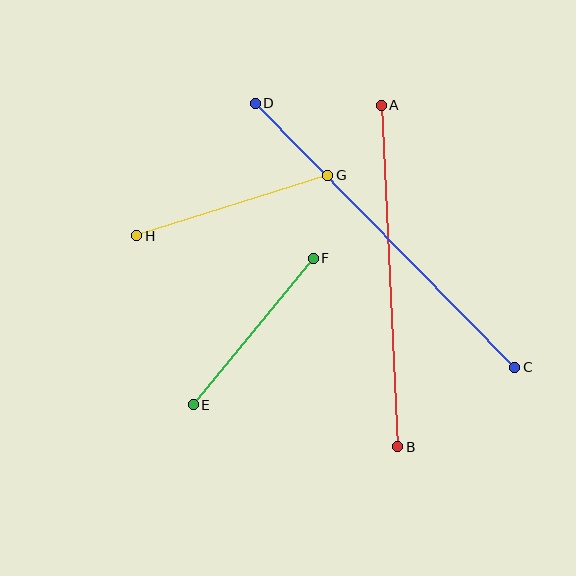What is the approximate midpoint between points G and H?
The midpoint is at approximately (232, 205) pixels.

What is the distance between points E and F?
The distance is approximately 189 pixels.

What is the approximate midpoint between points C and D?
The midpoint is at approximately (385, 235) pixels.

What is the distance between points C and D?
The distance is approximately 370 pixels.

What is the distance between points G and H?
The distance is approximately 200 pixels.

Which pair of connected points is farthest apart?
Points C and D are farthest apart.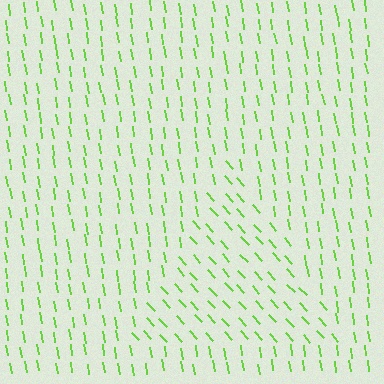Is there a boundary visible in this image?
Yes, there is a texture boundary formed by a change in line orientation.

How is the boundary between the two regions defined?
The boundary is defined purely by a change in line orientation (approximately 33 degrees difference). All lines are the same color and thickness.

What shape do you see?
I see a triangle.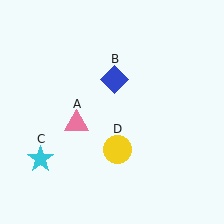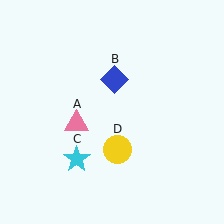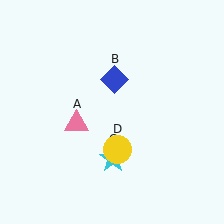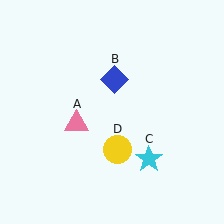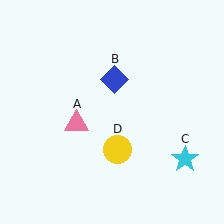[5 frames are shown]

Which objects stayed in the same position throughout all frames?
Pink triangle (object A) and blue diamond (object B) and yellow circle (object D) remained stationary.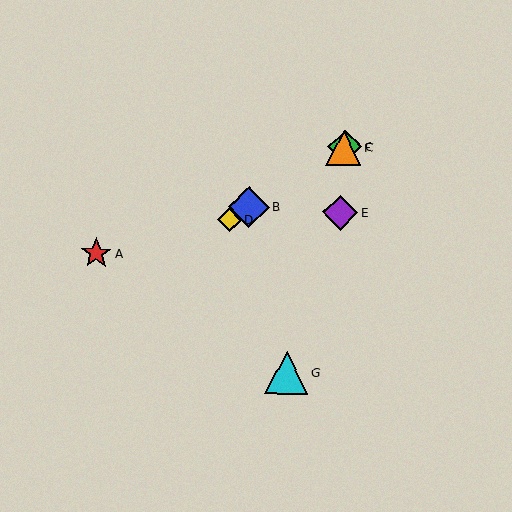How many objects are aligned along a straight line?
4 objects (B, C, D, F) are aligned along a straight line.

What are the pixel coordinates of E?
Object E is at (340, 212).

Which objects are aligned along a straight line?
Objects B, C, D, F are aligned along a straight line.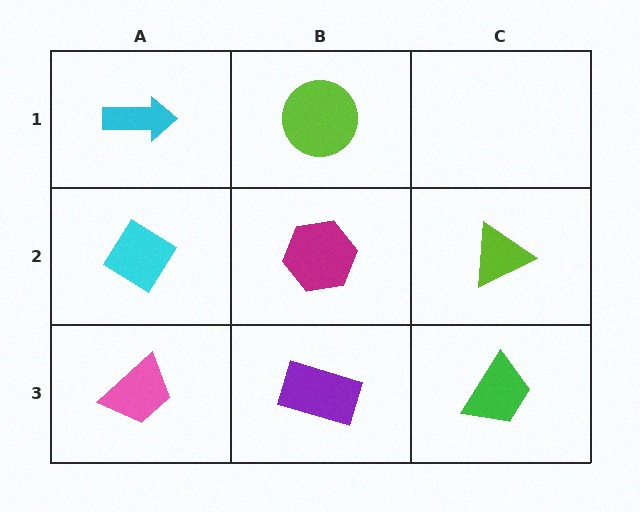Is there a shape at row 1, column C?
No, that cell is empty.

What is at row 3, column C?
A green trapezoid.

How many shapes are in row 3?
3 shapes.